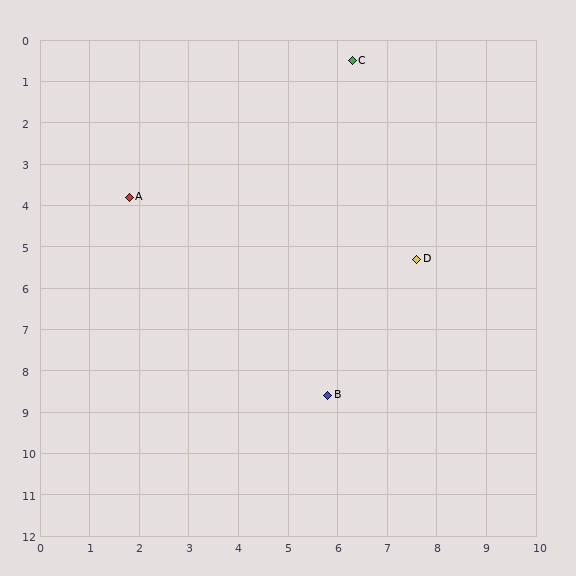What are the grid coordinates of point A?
Point A is at approximately (1.8, 3.8).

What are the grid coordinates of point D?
Point D is at approximately (7.6, 5.3).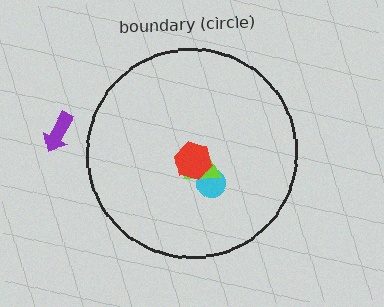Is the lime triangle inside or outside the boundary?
Inside.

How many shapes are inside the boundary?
3 inside, 1 outside.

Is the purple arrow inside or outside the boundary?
Outside.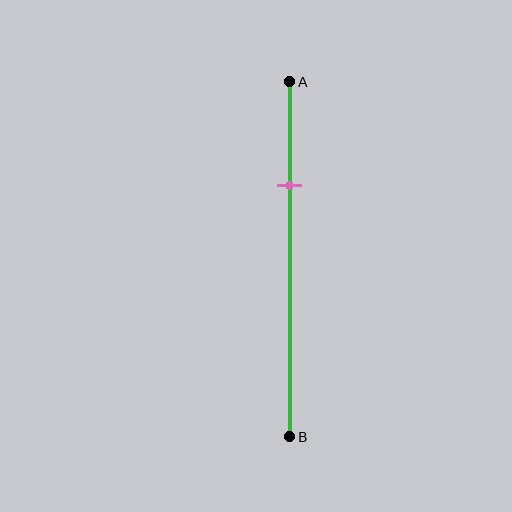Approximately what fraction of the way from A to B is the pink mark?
The pink mark is approximately 30% of the way from A to B.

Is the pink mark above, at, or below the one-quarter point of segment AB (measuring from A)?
The pink mark is below the one-quarter point of segment AB.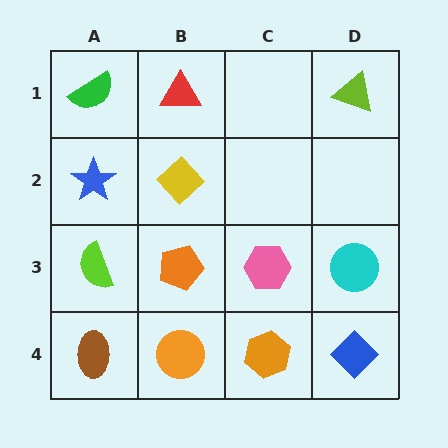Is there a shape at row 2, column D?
No, that cell is empty.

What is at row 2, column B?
A yellow diamond.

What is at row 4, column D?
A blue diamond.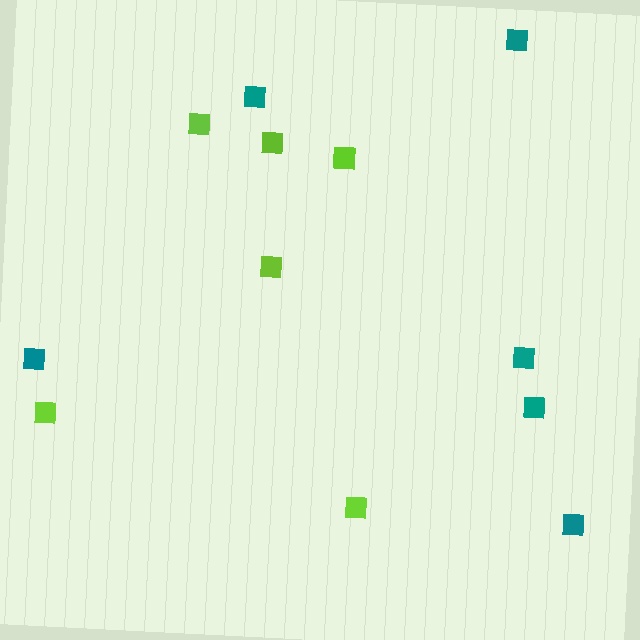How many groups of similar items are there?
There are 2 groups: one group of teal squares (6) and one group of lime squares (6).